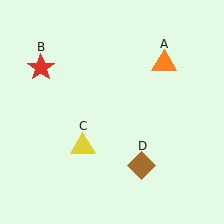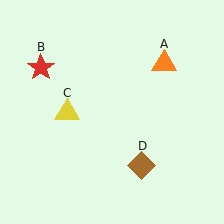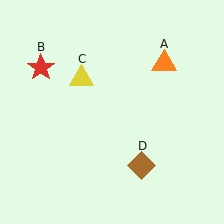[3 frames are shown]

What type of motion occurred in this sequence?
The yellow triangle (object C) rotated clockwise around the center of the scene.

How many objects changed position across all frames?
1 object changed position: yellow triangle (object C).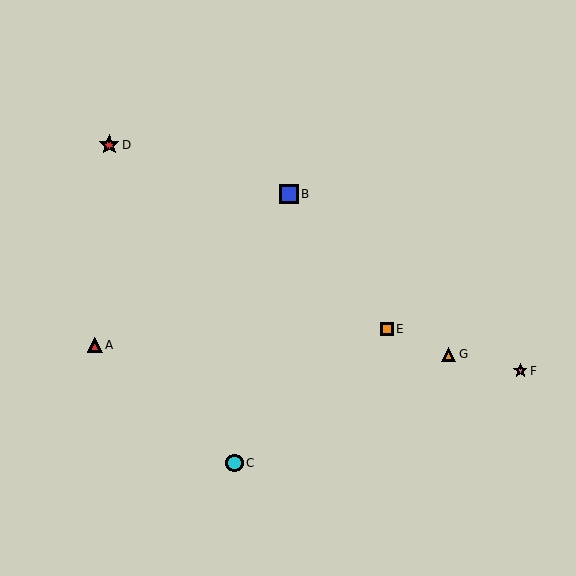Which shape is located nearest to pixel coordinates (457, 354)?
The orange triangle (labeled G) at (449, 354) is nearest to that location.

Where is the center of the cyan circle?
The center of the cyan circle is at (235, 463).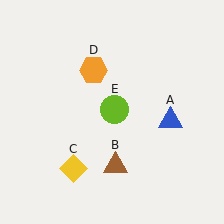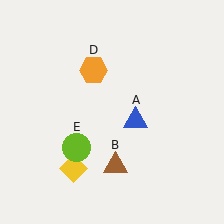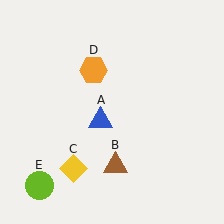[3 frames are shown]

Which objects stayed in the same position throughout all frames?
Brown triangle (object B) and yellow diamond (object C) and orange hexagon (object D) remained stationary.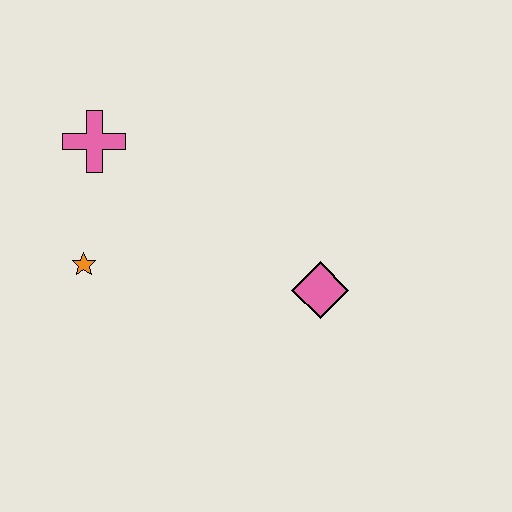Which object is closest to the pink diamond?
The orange star is closest to the pink diamond.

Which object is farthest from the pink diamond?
The pink cross is farthest from the pink diamond.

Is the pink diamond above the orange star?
No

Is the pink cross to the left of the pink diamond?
Yes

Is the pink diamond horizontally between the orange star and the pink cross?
No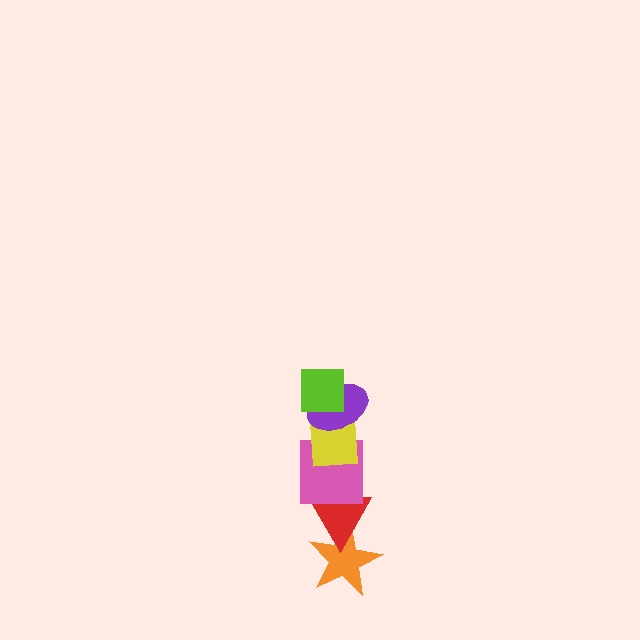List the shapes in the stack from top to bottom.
From top to bottom: the lime square, the purple ellipse, the yellow square, the pink square, the red triangle, the orange star.